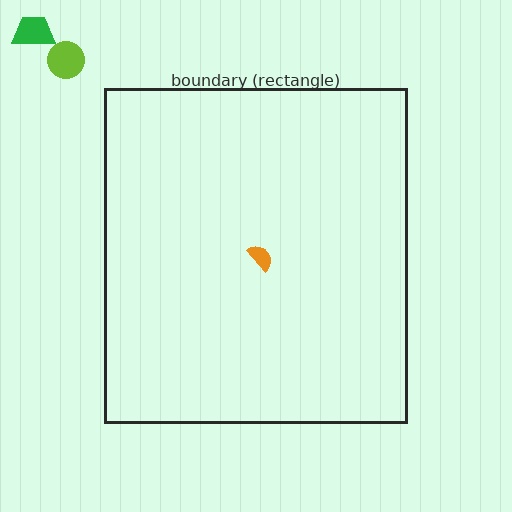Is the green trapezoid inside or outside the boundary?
Outside.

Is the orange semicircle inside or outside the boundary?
Inside.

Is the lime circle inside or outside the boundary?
Outside.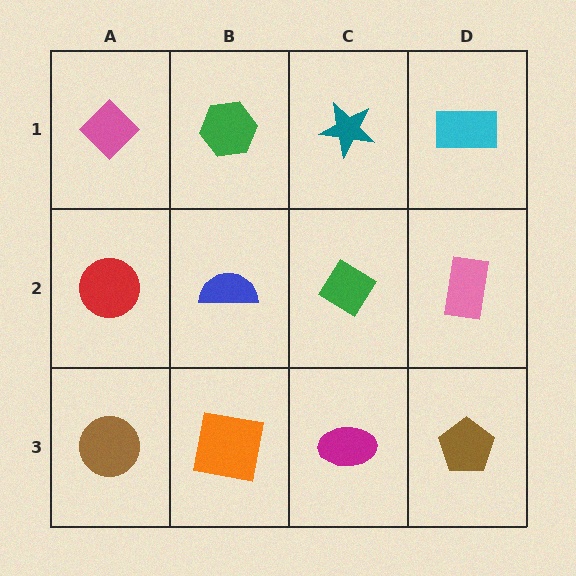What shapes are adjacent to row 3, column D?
A pink rectangle (row 2, column D), a magenta ellipse (row 3, column C).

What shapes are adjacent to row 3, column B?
A blue semicircle (row 2, column B), a brown circle (row 3, column A), a magenta ellipse (row 3, column C).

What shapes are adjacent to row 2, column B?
A green hexagon (row 1, column B), an orange square (row 3, column B), a red circle (row 2, column A), a green diamond (row 2, column C).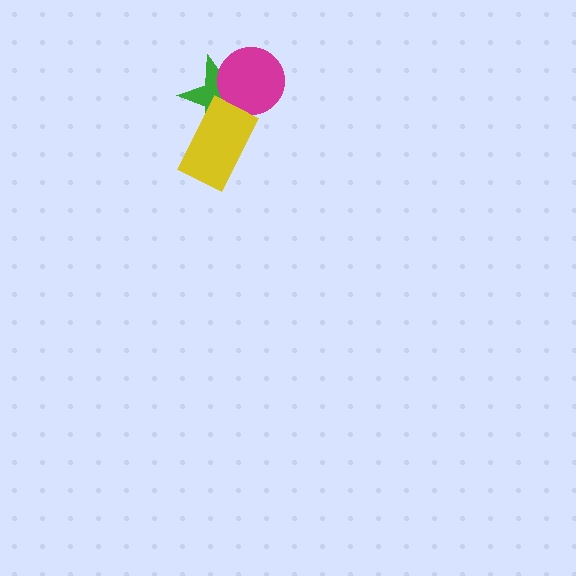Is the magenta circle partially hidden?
No, no other shape covers it.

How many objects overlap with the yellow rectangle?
1 object overlaps with the yellow rectangle.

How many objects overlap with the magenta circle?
1 object overlaps with the magenta circle.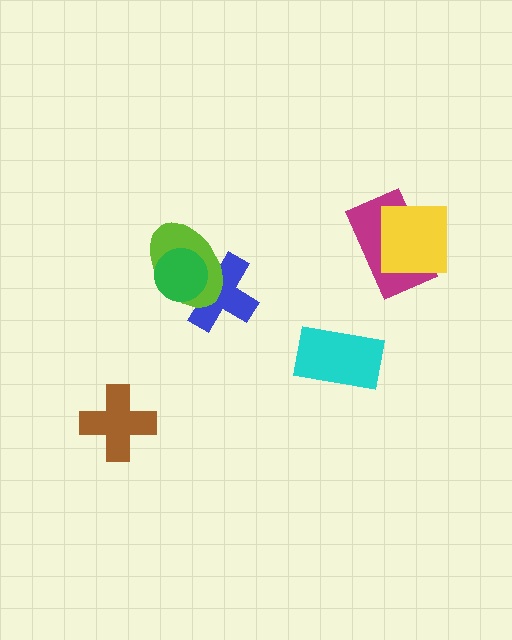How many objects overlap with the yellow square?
1 object overlaps with the yellow square.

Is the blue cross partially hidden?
Yes, it is partially covered by another shape.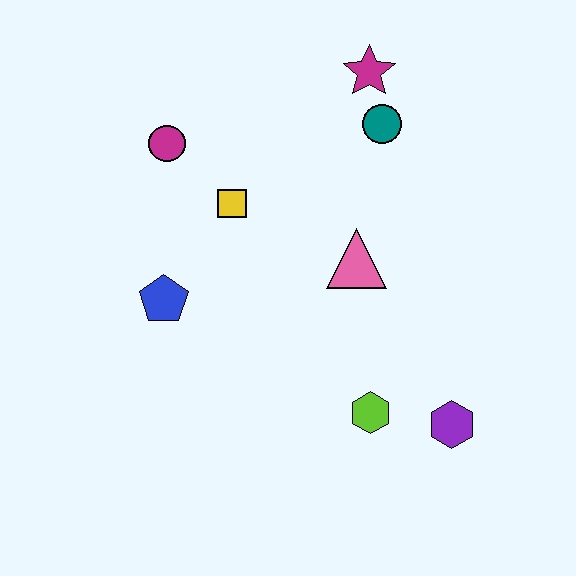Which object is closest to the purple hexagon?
The lime hexagon is closest to the purple hexagon.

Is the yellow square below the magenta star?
Yes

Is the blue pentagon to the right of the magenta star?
No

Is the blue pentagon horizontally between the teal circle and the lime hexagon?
No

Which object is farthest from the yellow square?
The purple hexagon is farthest from the yellow square.